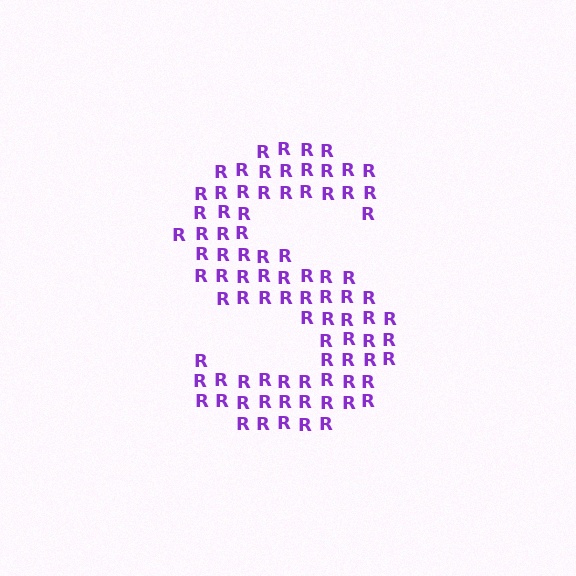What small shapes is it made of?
It is made of small letter R's.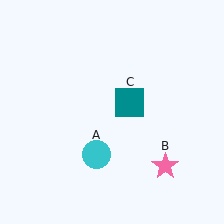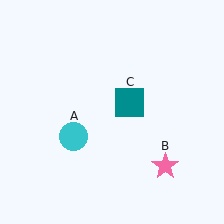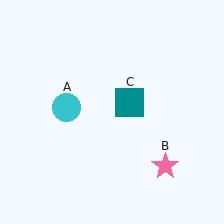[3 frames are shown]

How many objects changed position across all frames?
1 object changed position: cyan circle (object A).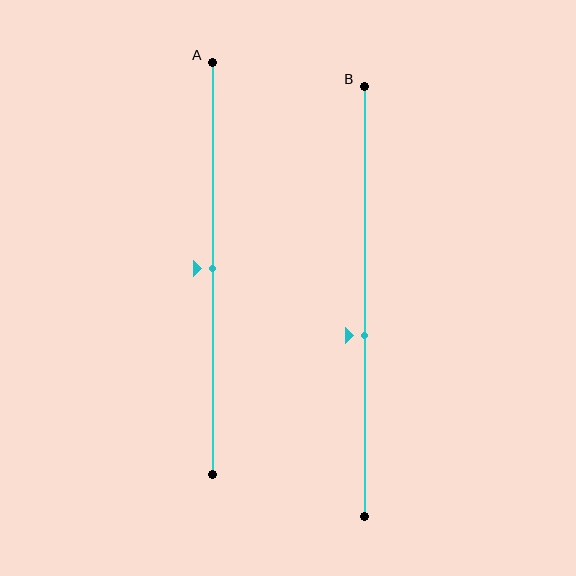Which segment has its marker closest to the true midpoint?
Segment A has its marker closest to the true midpoint.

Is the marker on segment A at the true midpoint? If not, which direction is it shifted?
Yes, the marker on segment A is at the true midpoint.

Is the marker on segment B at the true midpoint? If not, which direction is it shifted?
No, the marker on segment B is shifted downward by about 8% of the segment length.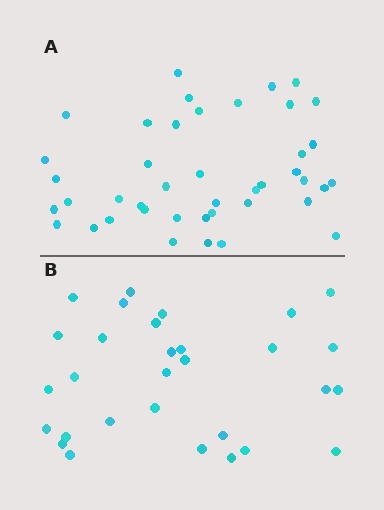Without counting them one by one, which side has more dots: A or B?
Region A (the top region) has more dots.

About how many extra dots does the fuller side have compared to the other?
Region A has roughly 12 or so more dots than region B.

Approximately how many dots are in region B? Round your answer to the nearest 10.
About 30 dots.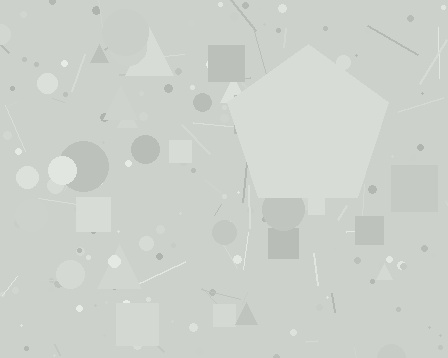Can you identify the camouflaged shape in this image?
The camouflaged shape is a pentagon.